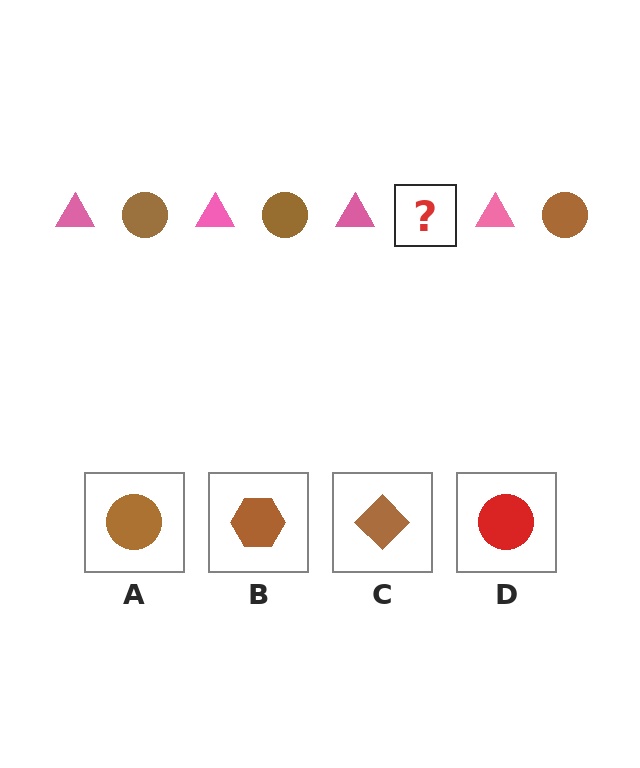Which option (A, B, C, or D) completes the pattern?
A.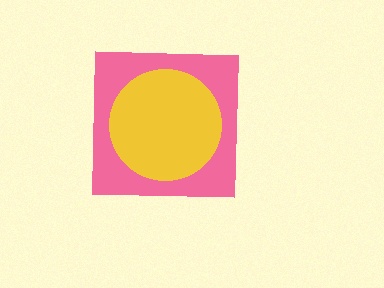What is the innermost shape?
The yellow circle.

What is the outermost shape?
The pink square.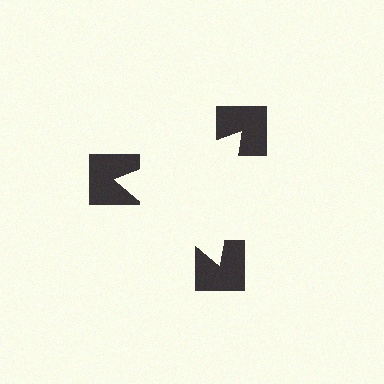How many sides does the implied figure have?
3 sides.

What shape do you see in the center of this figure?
An illusory triangle — its edges are inferred from the aligned wedge cuts in the notched squares, not physically drawn.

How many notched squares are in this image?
There are 3 — one at each vertex of the illusory triangle.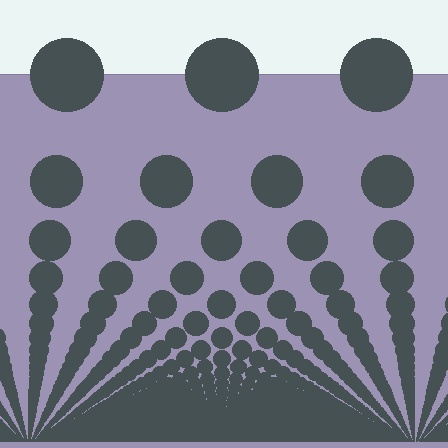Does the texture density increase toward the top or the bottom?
Density increases toward the bottom.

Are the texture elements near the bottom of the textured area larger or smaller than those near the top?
Smaller. The gradient is inverted — elements near the bottom are smaller and denser.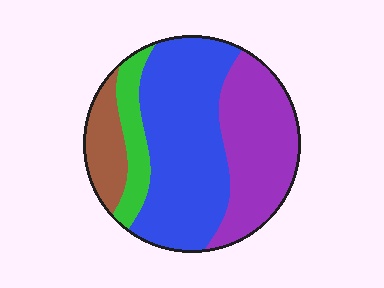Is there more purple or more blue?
Blue.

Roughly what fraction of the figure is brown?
Brown takes up about one eighth (1/8) of the figure.